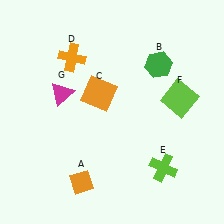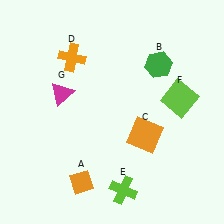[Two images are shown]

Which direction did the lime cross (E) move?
The lime cross (E) moved left.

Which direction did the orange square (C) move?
The orange square (C) moved right.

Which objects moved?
The objects that moved are: the orange square (C), the lime cross (E).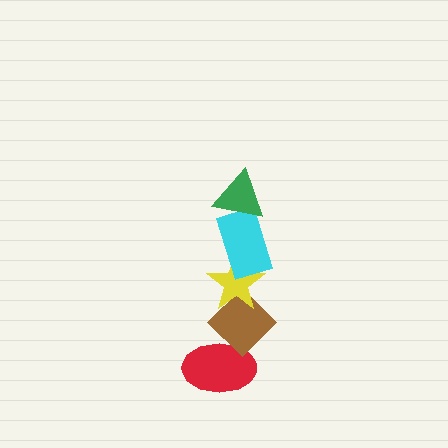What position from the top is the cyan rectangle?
The cyan rectangle is 2nd from the top.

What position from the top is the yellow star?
The yellow star is 3rd from the top.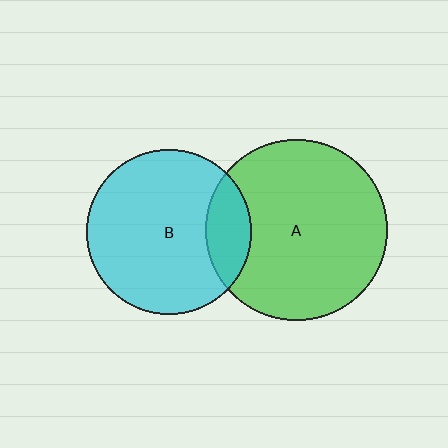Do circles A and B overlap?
Yes.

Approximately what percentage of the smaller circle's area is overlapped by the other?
Approximately 15%.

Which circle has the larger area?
Circle A (green).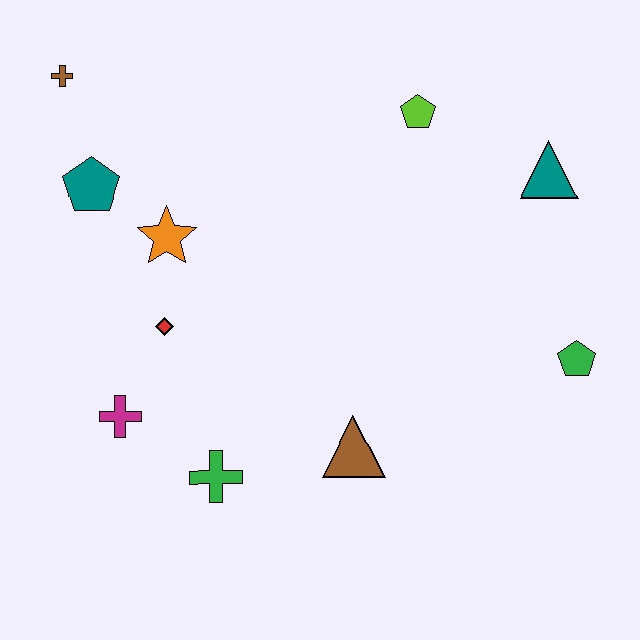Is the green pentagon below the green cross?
No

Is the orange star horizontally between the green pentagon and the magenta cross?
Yes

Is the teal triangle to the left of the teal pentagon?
No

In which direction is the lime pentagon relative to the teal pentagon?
The lime pentagon is to the right of the teal pentagon.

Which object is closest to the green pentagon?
The teal triangle is closest to the green pentagon.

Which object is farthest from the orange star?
The green pentagon is farthest from the orange star.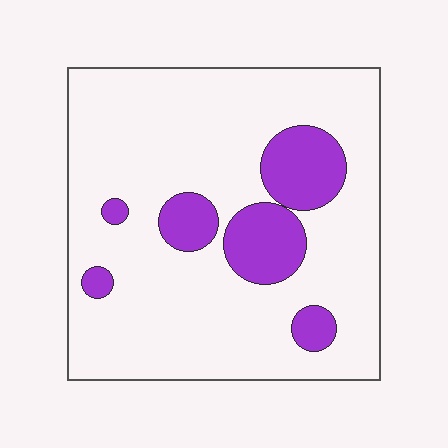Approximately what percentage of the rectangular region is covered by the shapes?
Approximately 20%.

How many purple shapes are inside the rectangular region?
6.